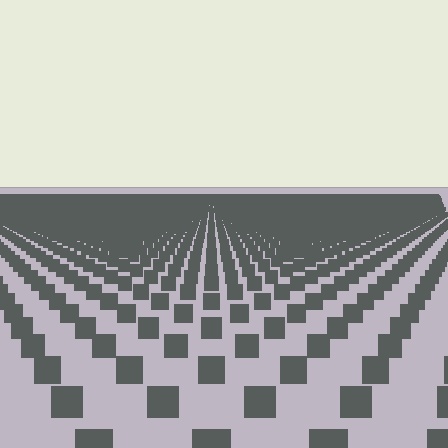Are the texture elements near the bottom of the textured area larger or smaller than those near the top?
Larger. Near the bottom, elements are closer to the viewer and appear at a bigger on-screen size.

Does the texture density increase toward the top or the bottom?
Density increases toward the top.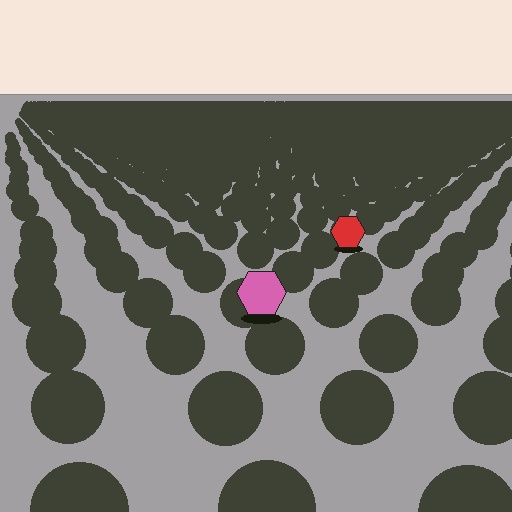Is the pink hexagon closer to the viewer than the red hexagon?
Yes. The pink hexagon is closer — you can tell from the texture gradient: the ground texture is coarser near it.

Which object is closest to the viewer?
The pink hexagon is closest. The texture marks near it are larger and more spread out.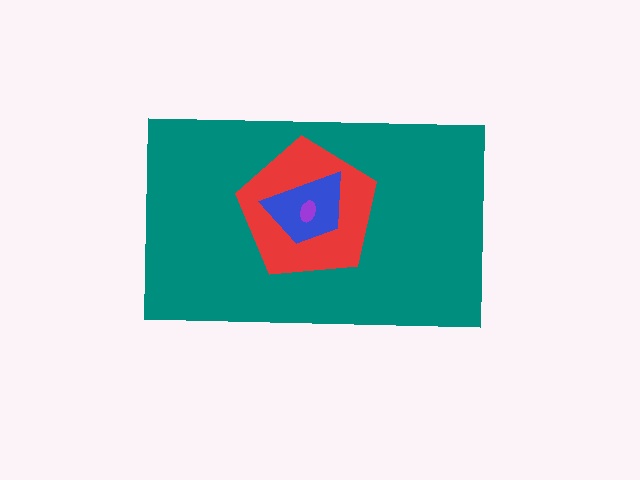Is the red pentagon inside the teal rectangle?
Yes.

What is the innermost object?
The purple ellipse.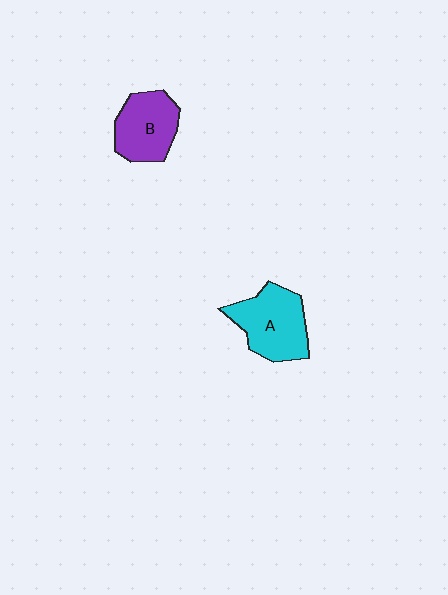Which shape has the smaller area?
Shape B (purple).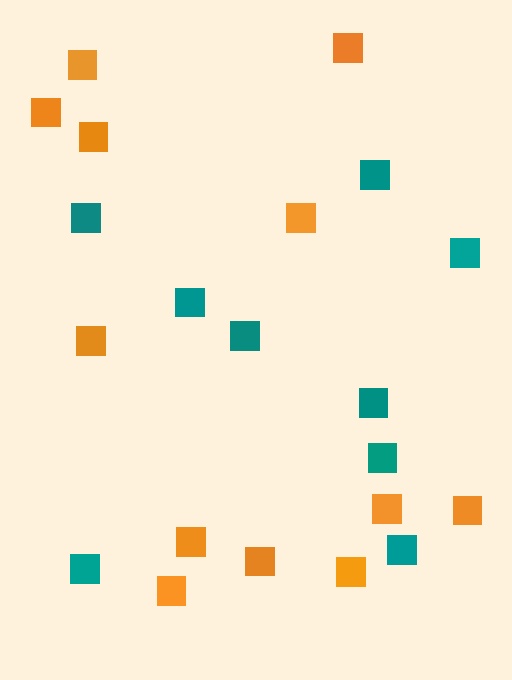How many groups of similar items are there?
There are 2 groups: one group of orange squares (12) and one group of teal squares (9).